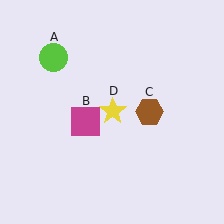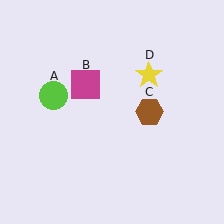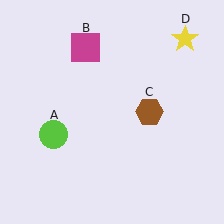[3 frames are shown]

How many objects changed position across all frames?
3 objects changed position: lime circle (object A), magenta square (object B), yellow star (object D).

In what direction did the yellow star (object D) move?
The yellow star (object D) moved up and to the right.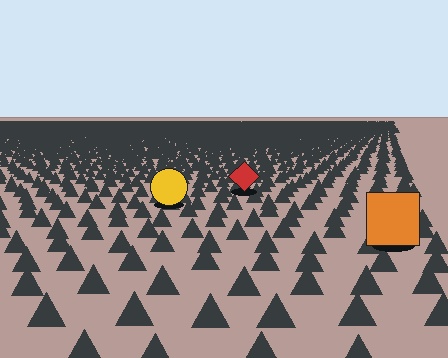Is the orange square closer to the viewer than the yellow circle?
Yes. The orange square is closer — you can tell from the texture gradient: the ground texture is coarser near it.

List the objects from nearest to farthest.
From nearest to farthest: the orange square, the yellow circle, the red diamond.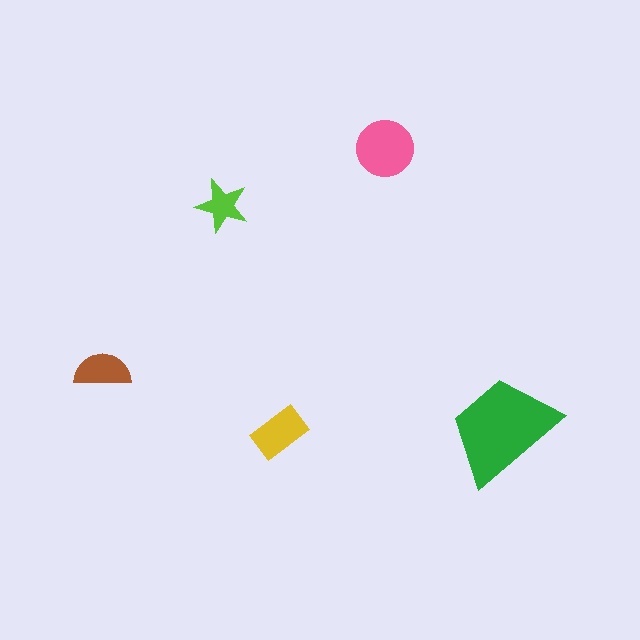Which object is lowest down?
The yellow rectangle is bottommost.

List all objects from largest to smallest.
The green trapezoid, the pink circle, the yellow rectangle, the brown semicircle, the lime star.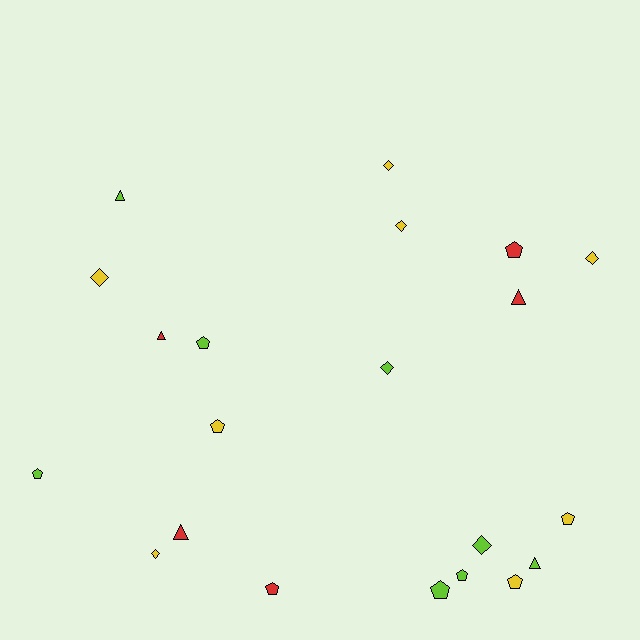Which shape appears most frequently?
Pentagon, with 9 objects.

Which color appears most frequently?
Lime, with 8 objects.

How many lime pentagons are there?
There are 4 lime pentagons.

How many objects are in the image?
There are 21 objects.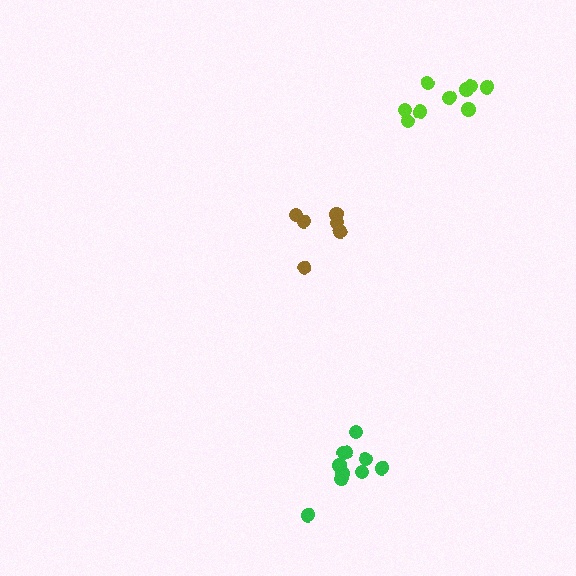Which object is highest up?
The lime cluster is topmost.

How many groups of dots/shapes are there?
There are 3 groups.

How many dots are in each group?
Group 1: 9 dots, Group 2: 6 dots, Group 3: 10 dots (25 total).